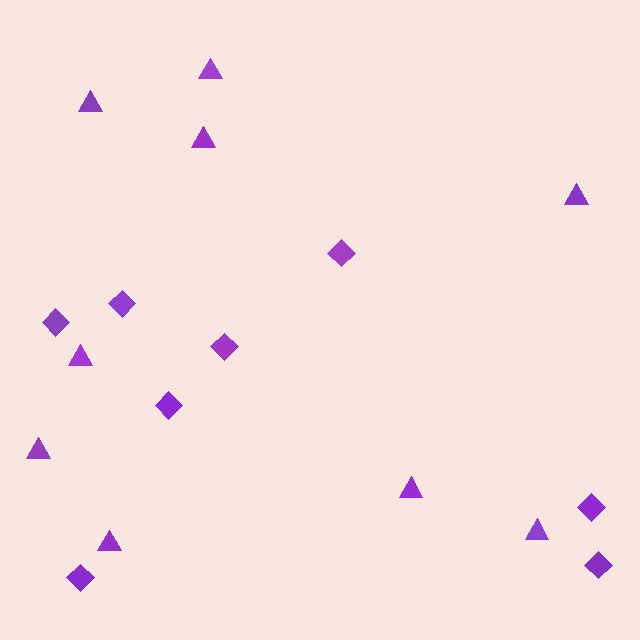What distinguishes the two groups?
There are 2 groups: one group of triangles (9) and one group of diamonds (8).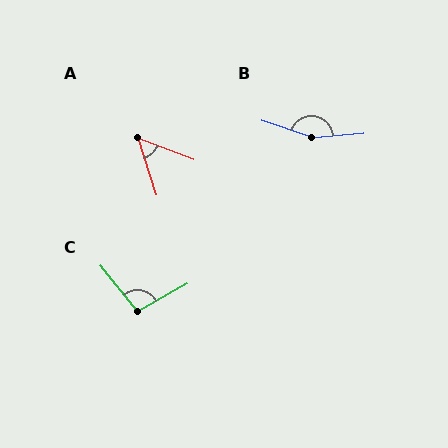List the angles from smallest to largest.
A (52°), C (99°), B (156°).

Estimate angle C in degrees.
Approximately 99 degrees.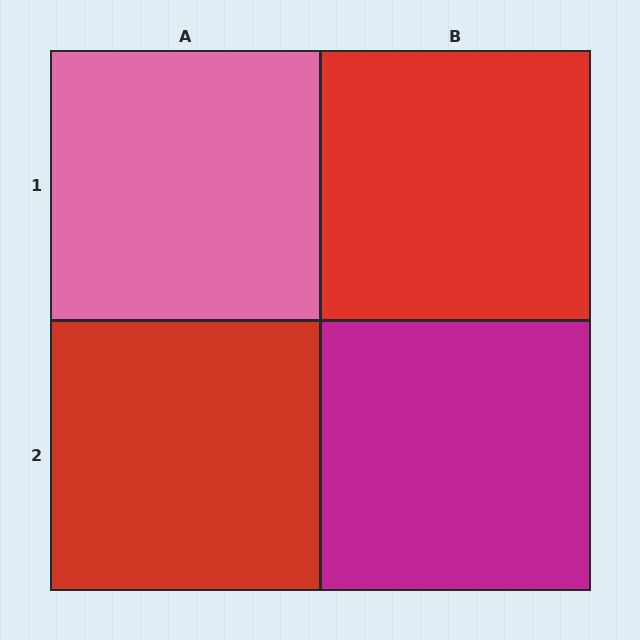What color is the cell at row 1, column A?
Pink.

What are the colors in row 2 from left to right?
Red, magenta.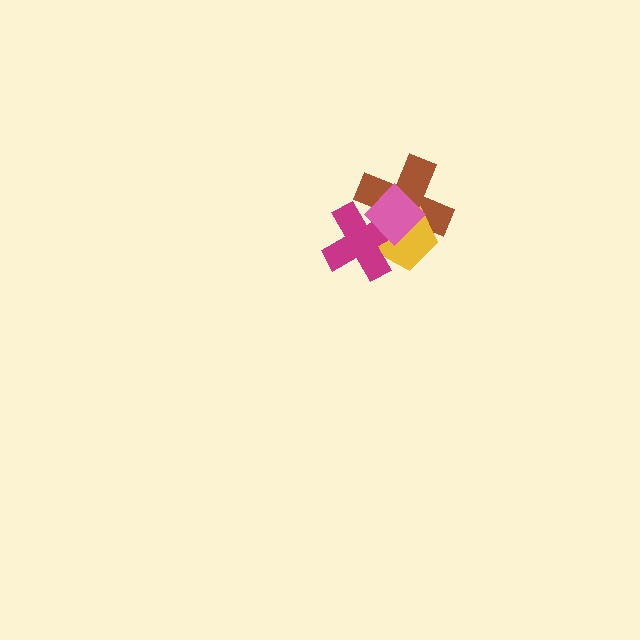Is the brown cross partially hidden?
Yes, it is partially covered by another shape.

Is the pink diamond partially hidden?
No, no other shape covers it.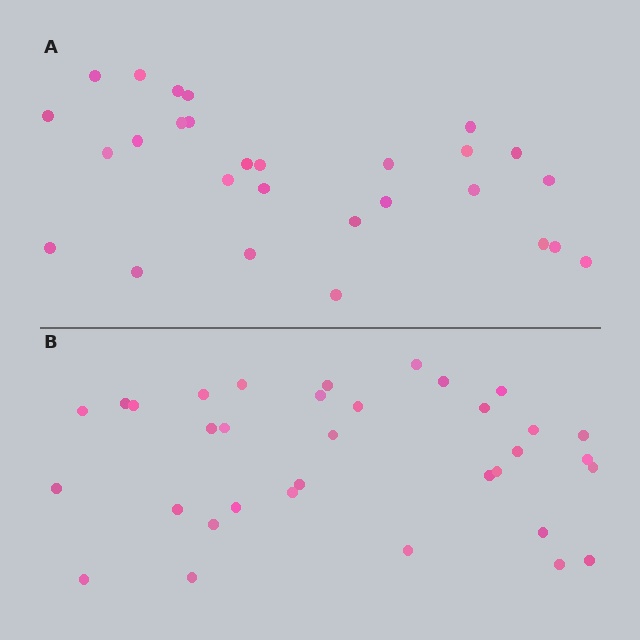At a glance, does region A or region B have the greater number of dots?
Region B (the bottom region) has more dots.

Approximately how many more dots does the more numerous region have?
Region B has about 6 more dots than region A.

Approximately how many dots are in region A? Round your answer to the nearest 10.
About 30 dots. (The exact count is 28, which rounds to 30.)